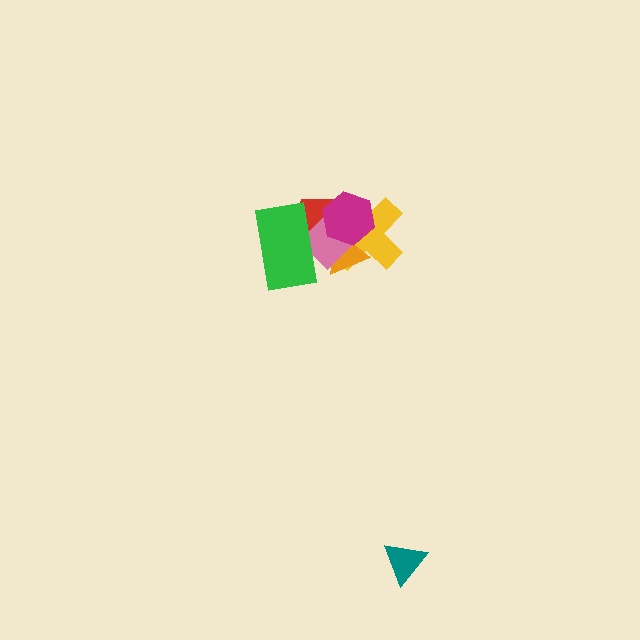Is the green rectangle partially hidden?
No, no other shape covers it.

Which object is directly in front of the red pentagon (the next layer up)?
The yellow cross is directly in front of the red pentagon.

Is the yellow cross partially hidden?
Yes, it is partially covered by another shape.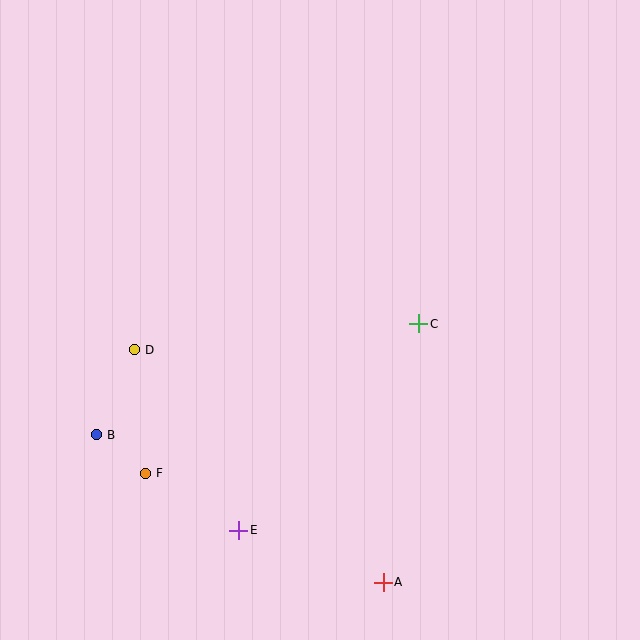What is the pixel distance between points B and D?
The distance between B and D is 93 pixels.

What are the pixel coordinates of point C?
Point C is at (419, 324).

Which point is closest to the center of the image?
Point C at (419, 324) is closest to the center.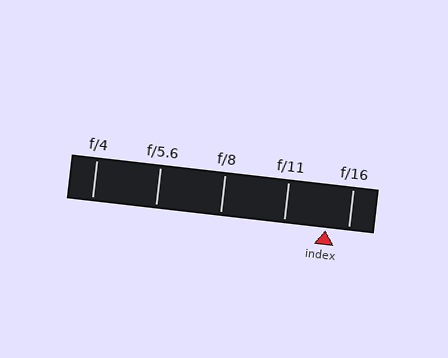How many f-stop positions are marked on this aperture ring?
There are 5 f-stop positions marked.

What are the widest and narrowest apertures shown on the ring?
The widest aperture shown is f/4 and the narrowest is f/16.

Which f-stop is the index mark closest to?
The index mark is closest to f/16.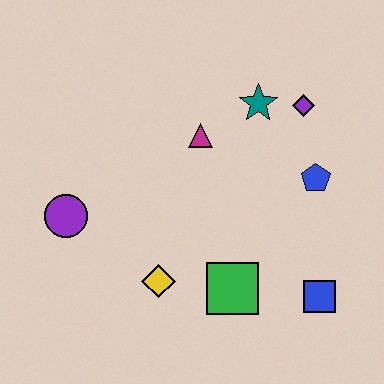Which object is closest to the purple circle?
The yellow diamond is closest to the purple circle.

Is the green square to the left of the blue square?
Yes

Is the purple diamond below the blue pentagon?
No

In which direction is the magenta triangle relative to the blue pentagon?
The magenta triangle is to the left of the blue pentagon.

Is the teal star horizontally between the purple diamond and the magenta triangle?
Yes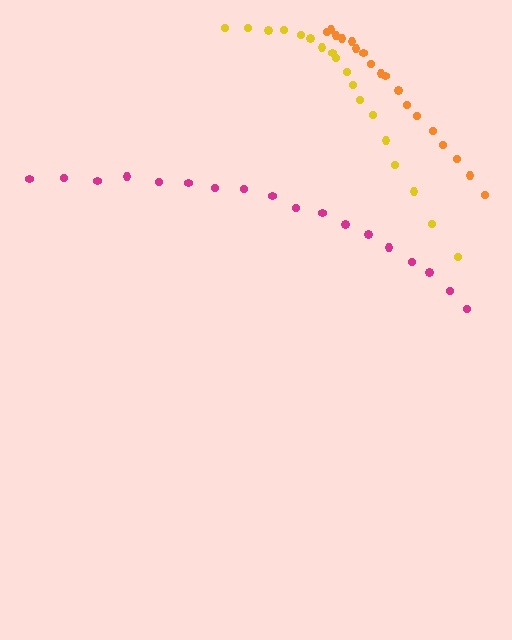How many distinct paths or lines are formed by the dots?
There are 3 distinct paths.